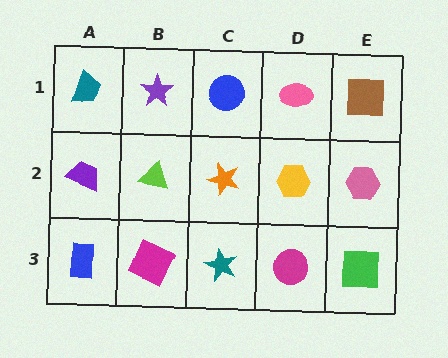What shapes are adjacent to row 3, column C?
An orange star (row 2, column C), a magenta square (row 3, column B), a magenta circle (row 3, column D).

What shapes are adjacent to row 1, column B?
A lime triangle (row 2, column B), a teal trapezoid (row 1, column A), a blue circle (row 1, column C).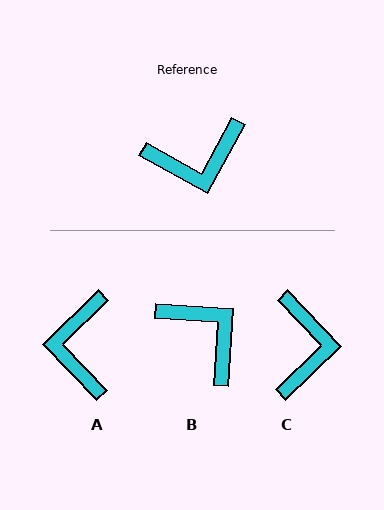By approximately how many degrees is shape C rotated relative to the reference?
Approximately 72 degrees counter-clockwise.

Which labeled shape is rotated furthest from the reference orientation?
B, about 115 degrees away.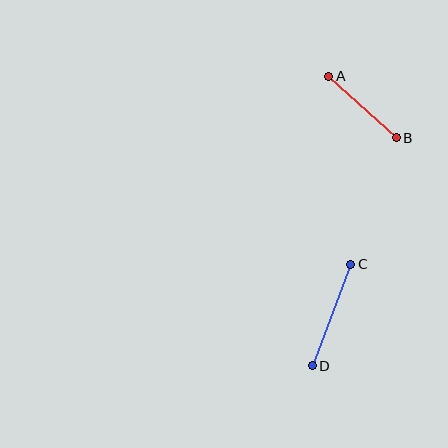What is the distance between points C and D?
The distance is approximately 109 pixels.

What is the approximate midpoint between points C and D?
The midpoint is at approximately (332, 315) pixels.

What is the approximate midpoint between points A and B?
The midpoint is at approximately (363, 107) pixels.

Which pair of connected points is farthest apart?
Points C and D are farthest apart.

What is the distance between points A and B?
The distance is approximately 91 pixels.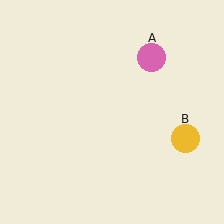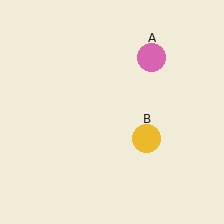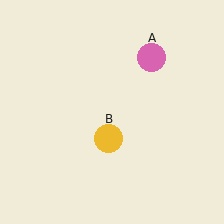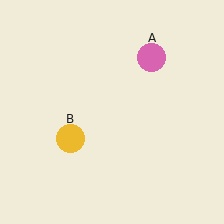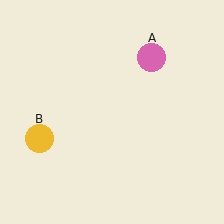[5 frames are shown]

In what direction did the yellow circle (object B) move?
The yellow circle (object B) moved left.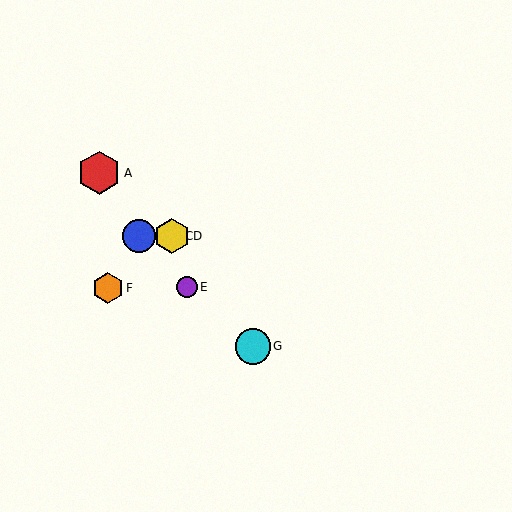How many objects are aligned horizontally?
3 objects (B, C, D) are aligned horizontally.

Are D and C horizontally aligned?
Yes, both are at y≈236.